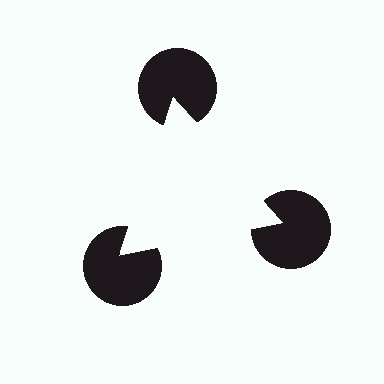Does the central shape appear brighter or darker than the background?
It typically appears slightly brighter than the background, even though no actual brightness change is drawn.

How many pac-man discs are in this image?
There are 3 — one at each vertex of the illusory triangle.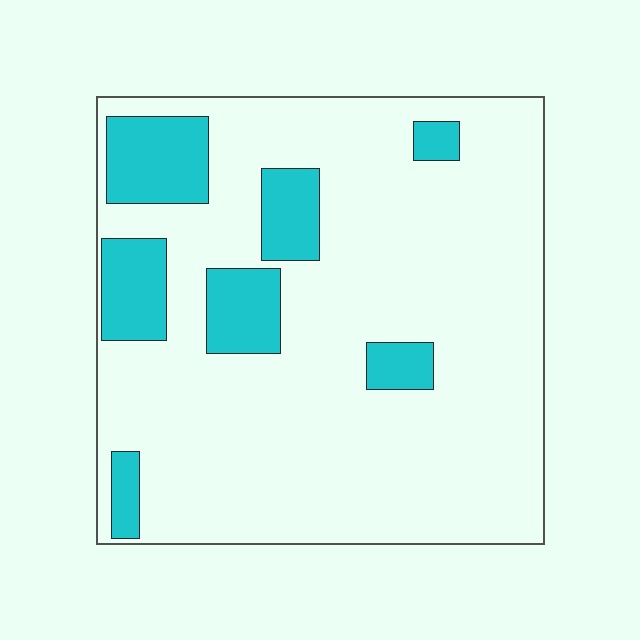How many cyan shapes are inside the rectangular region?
7.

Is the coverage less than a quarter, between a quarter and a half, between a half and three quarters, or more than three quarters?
Less than a quarter.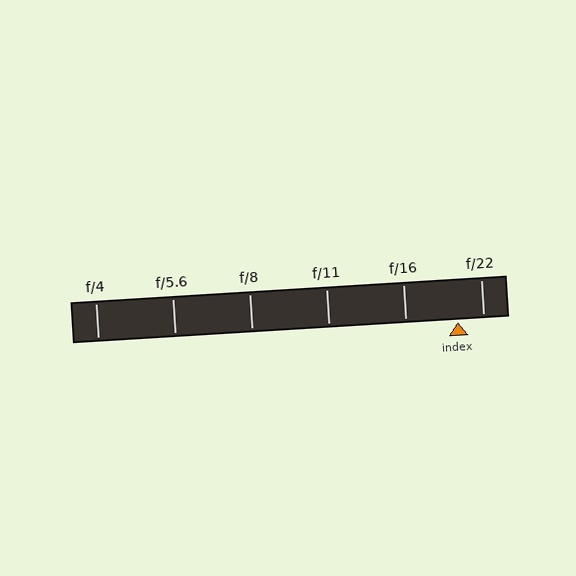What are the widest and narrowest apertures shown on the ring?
The widest aperture shown is f/4 and the narrowest is f/22.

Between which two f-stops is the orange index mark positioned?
The index mark is between f/16 and f/22.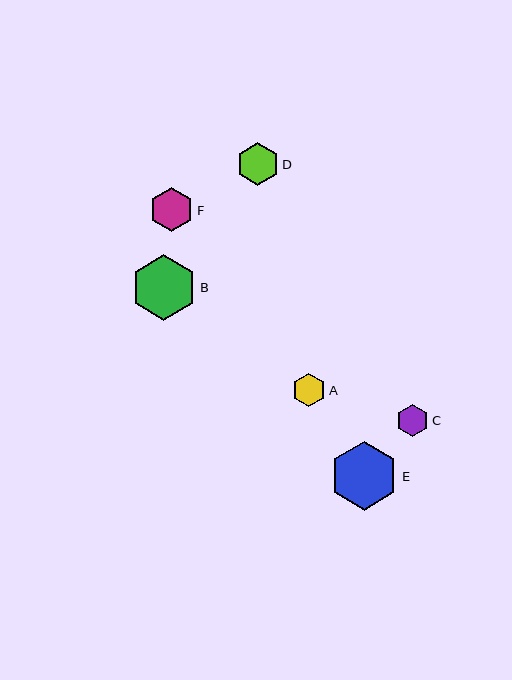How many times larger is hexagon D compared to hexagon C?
Hexagon D is approximately 1.3 times the size of hexagon C.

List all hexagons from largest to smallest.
From largest to smallest: E, B, F, D, A, C.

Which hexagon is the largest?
Hexagon E is the largest with a size of approximately 69 pixels.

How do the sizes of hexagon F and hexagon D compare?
Hexagon F and hexagon D are approximately the same size.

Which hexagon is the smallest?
Hexagon C is the smallest with a size of approximately 32 pixels.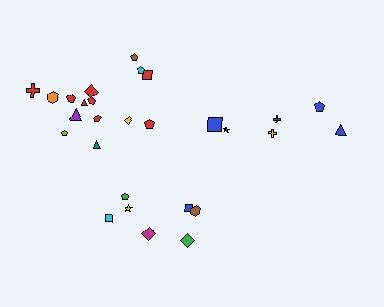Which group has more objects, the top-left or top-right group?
The top-left group.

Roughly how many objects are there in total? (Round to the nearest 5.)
Roughly 30 objects in total.